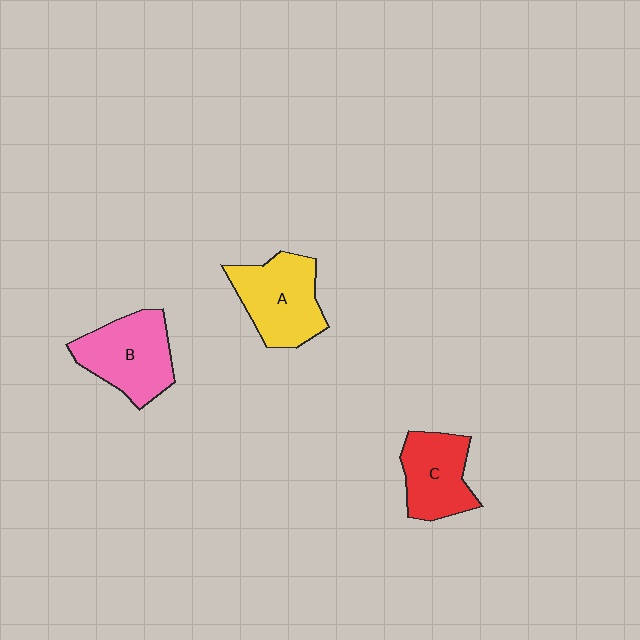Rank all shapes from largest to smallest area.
From largest to smallest: B (pink), A (yellow), C (red).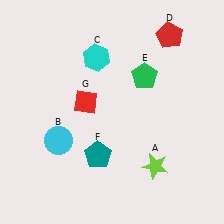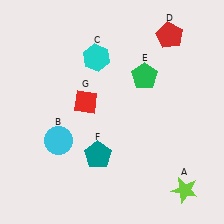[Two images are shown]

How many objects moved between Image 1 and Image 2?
1 object moved between the two images.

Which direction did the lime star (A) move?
The lime star (A) moved right.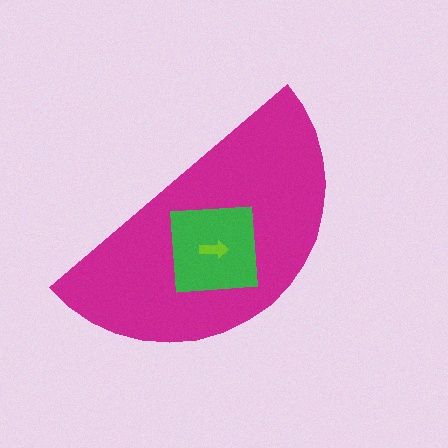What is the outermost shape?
The magenta semicircle.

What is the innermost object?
The lime arrow.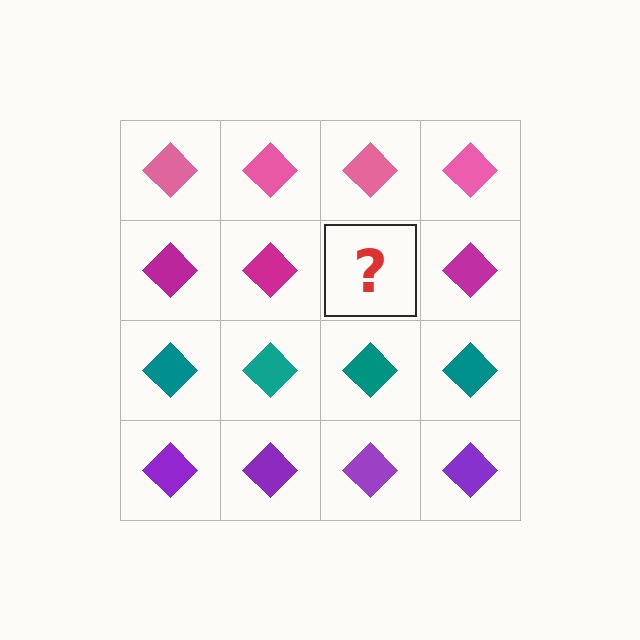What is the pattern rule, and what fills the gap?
The rule is that each row has a consistent color. The gap should be filled with a magenta diamond.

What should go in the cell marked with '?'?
The missing cell should contain a magenta diamond.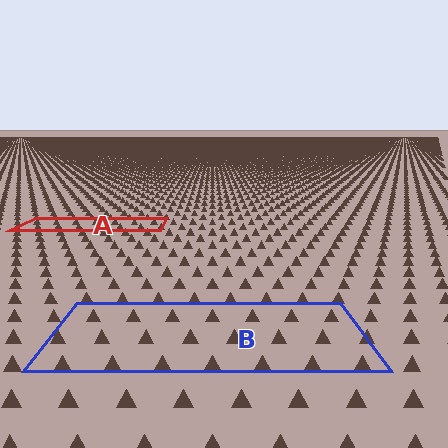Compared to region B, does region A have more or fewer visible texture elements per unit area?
Region A has more texture elements per unit area — they are packed more densely because it is farther away.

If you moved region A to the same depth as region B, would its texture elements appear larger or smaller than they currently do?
They would appear larger. At a closer depth, the same texture elements are projected at a bigger on-screen size.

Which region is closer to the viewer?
Region B is closer. The texture elements there are larger and more spread out.